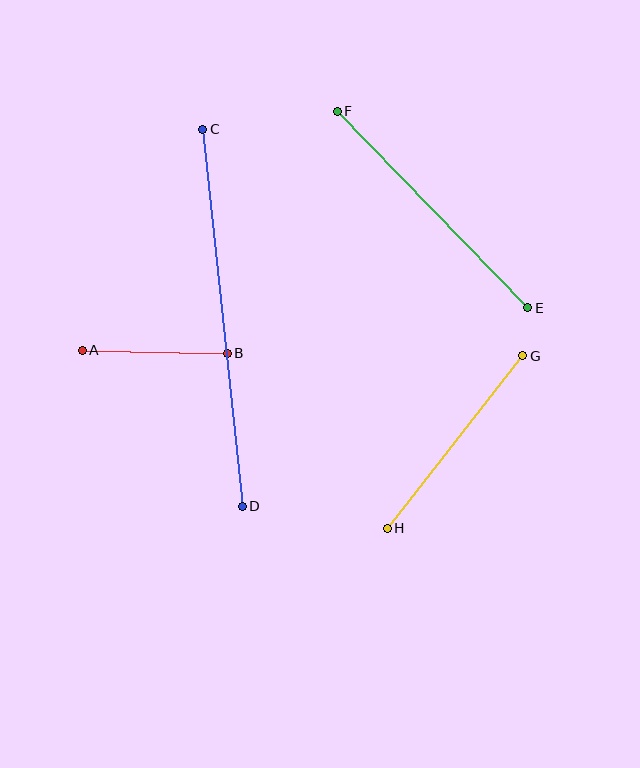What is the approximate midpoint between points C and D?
The midpoint is at approximately (222, 318) pixels.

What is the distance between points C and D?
The distance is approximately 379 pixels.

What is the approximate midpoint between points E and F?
The midpoint is at approximately (433, 210) pixels.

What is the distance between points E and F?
The distance is approximately 274 pixels.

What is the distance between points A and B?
The distance is approximately 145 pixels.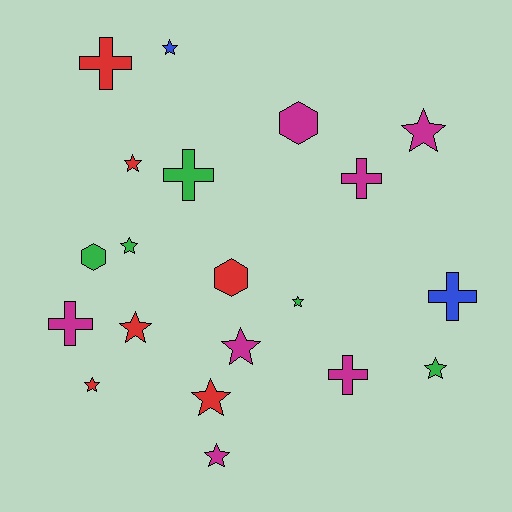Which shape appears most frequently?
Star, with 11 objects.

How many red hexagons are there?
There is 1 red hexagon.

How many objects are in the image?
There are 20 objects.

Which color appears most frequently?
Magenta, with 7 objects.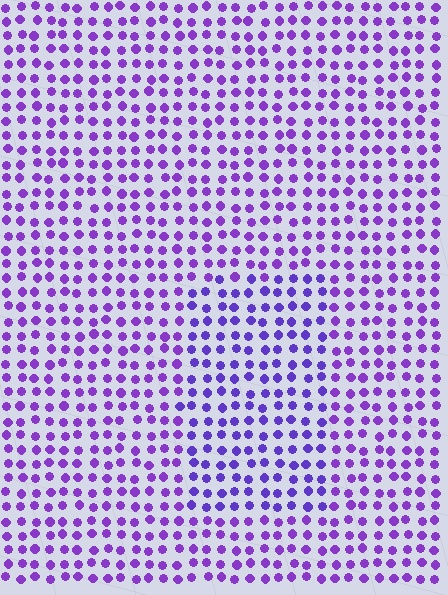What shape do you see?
I see a rectangle.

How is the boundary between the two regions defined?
The boundary is defined purely by a slight shift in hue (about 17 degrees). Spacing, size, and orientation are identical on both sides.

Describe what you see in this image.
The image is filled with small purple elements in a uniform arrangement. A rectangle-shaped region is visible where the elements are tinted to a slightly different hue, forming a subtle color boundary.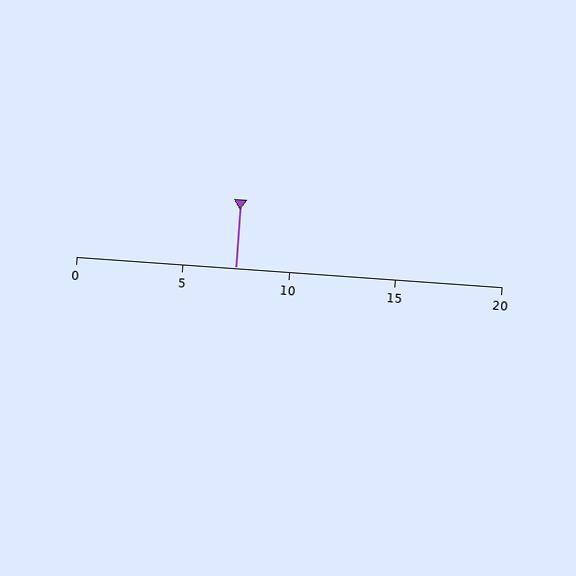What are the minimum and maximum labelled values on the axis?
The axis runs from 0 to 20.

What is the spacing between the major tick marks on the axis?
The major ticks are spaced 5 apart.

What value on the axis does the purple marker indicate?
The marker indicates approximately 7.5.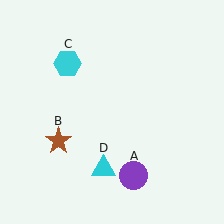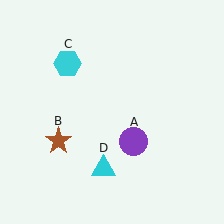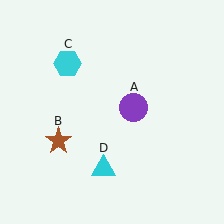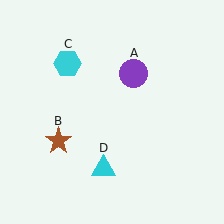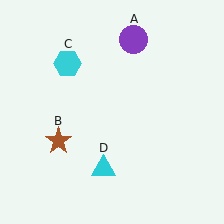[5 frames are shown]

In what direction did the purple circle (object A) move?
The purple circle (object A) moved up.